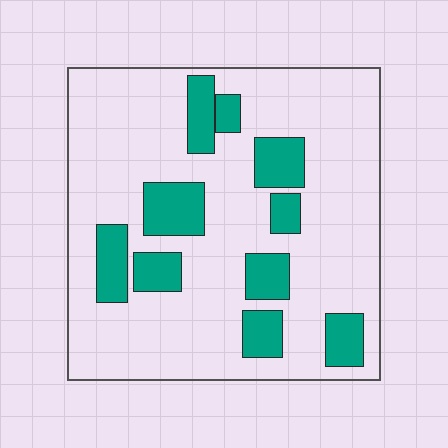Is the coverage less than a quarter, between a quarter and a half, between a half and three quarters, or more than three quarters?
Less than a quarter.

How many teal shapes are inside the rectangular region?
10.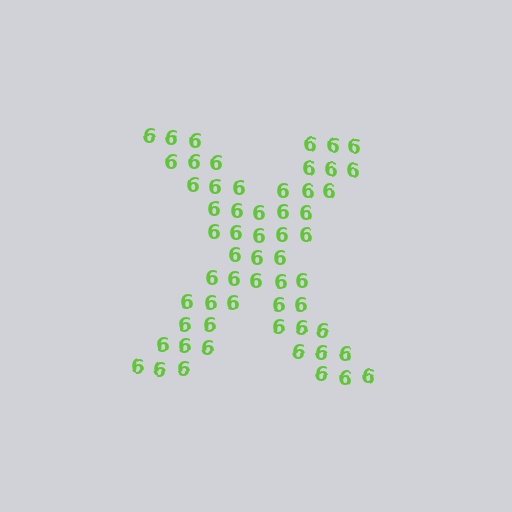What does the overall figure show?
The overall figure shows the letter X.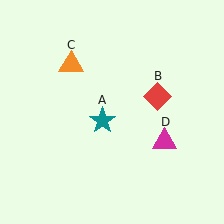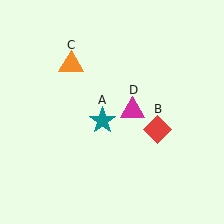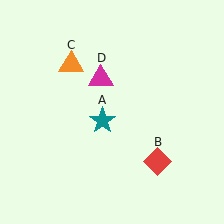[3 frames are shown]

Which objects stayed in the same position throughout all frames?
Teal star (object A) and orange triangle (object C) remained stationary.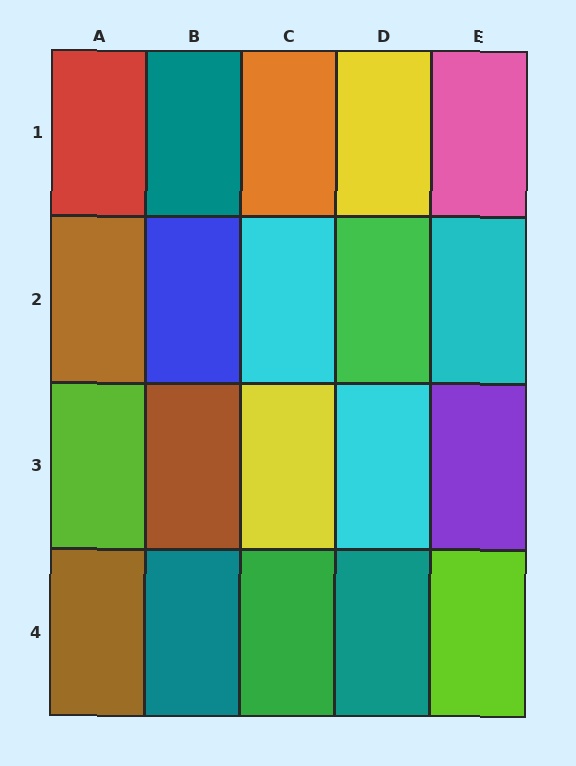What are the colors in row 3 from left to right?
Lime, brown, yellow, cyan, purple.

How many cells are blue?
1 cell is blue.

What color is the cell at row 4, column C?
Green.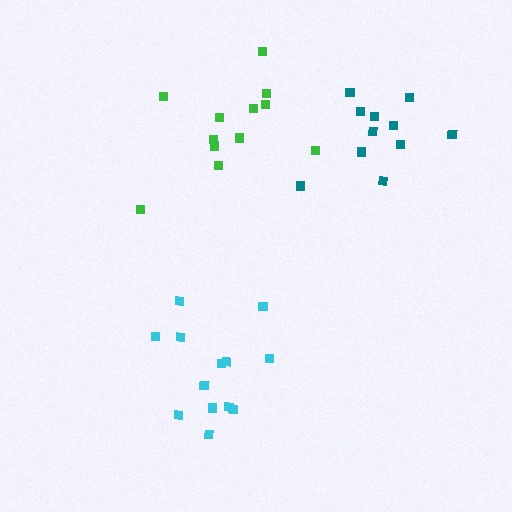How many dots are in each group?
Group 1: 12 dots, Group 2: 13 dots, Group 3: 11 dots (36 total).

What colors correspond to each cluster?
The clusters are colored: green, cyan, teal.